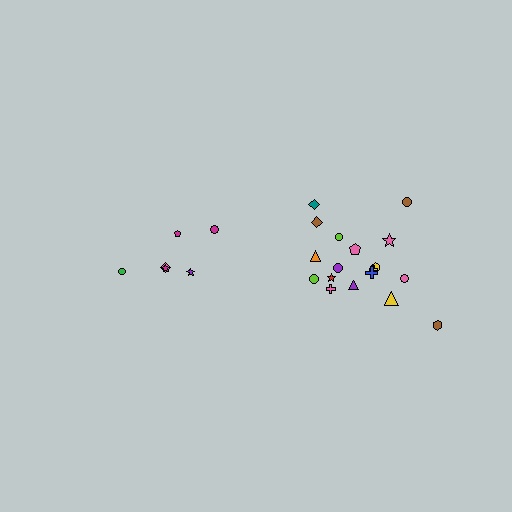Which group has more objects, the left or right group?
The right group.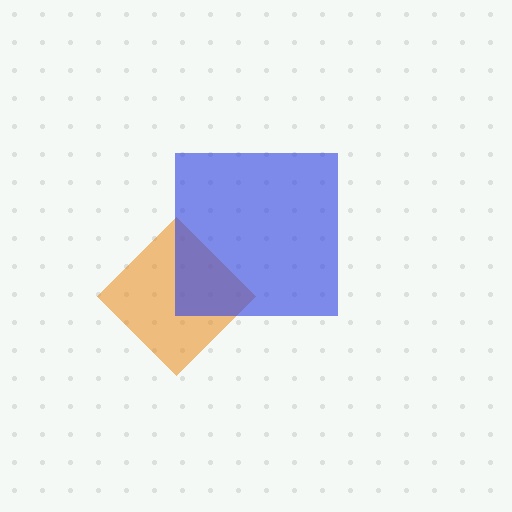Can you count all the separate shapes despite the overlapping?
Yes, there are 2 separate shapes.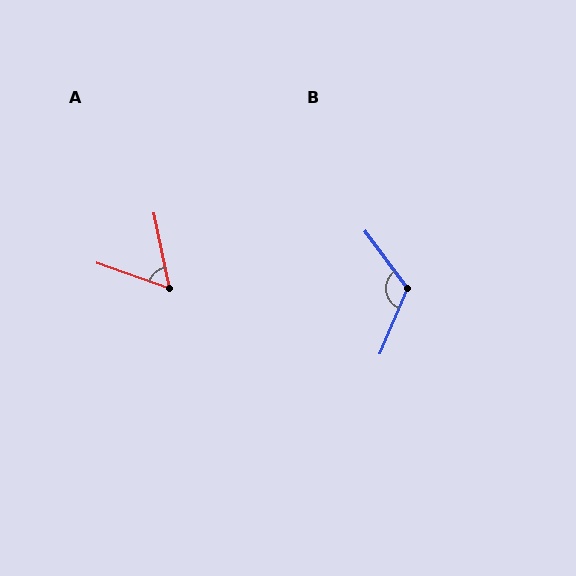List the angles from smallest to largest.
A (59°), B (121°).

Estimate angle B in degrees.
Approximately 121 degrees.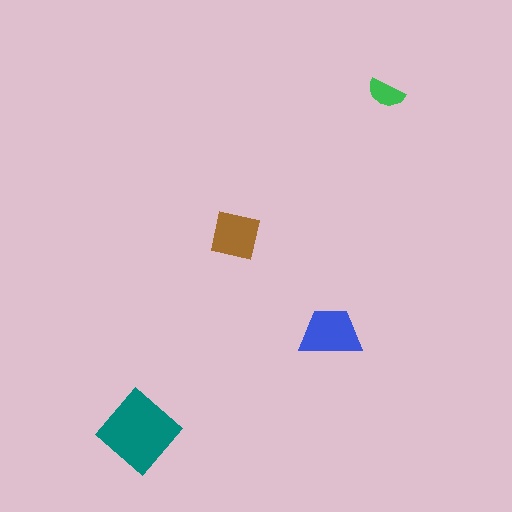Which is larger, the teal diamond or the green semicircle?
The teal diamond.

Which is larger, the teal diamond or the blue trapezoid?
The teal diamond.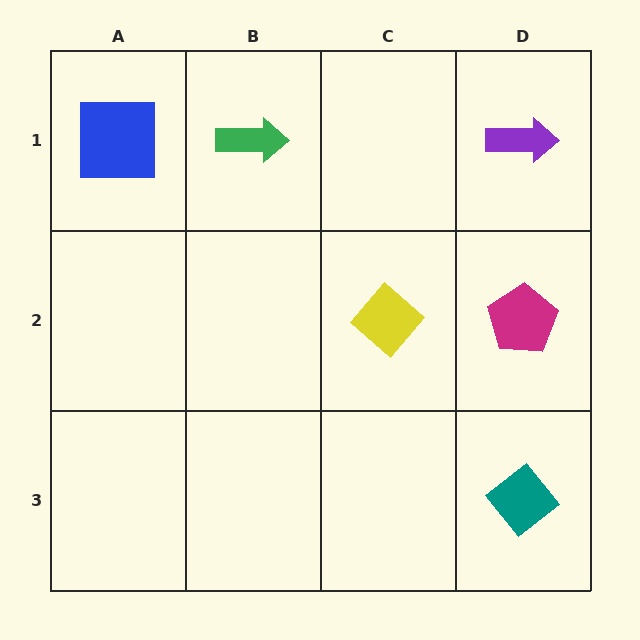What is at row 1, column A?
A blue square.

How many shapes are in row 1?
3 shapes.